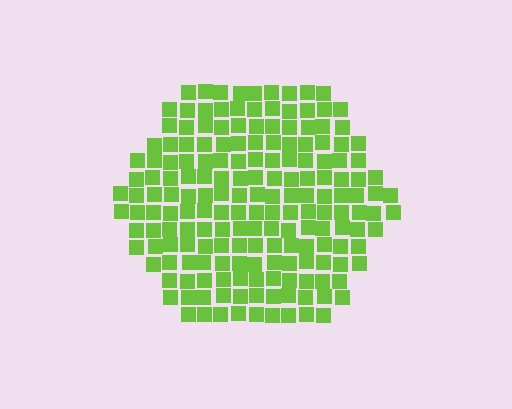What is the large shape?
The large shape is a hexagon.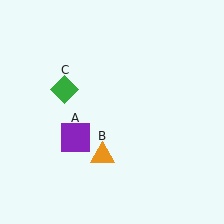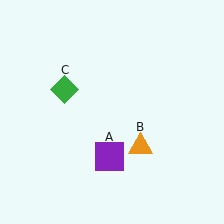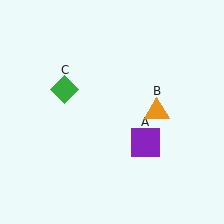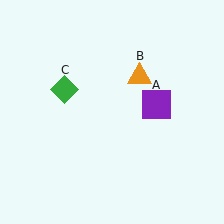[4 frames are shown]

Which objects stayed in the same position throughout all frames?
Green diamond (object C) remained stationary.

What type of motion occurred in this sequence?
The purple square (object A), orange triangle (object B) rotated counterclockwise around the center of the scene.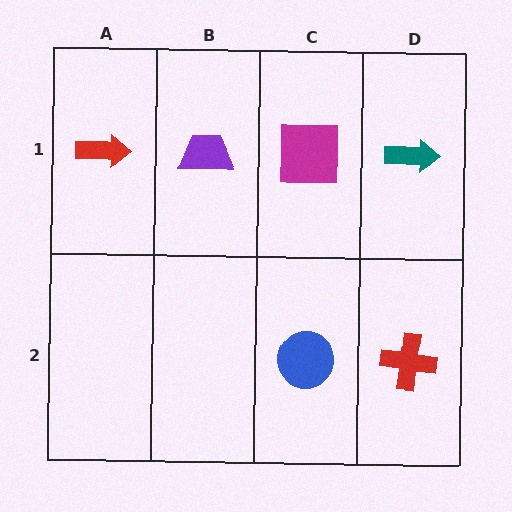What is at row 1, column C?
A magenta square.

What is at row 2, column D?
A red cross.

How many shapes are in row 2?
2 shapes.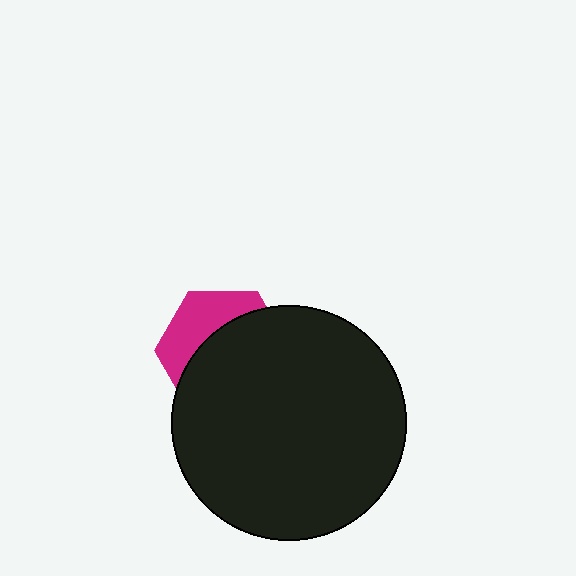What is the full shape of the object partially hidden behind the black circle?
The partially hidden object is a magenta hexagon.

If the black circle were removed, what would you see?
You would see the complete magenta hexagon.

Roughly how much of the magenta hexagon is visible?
A small part of it is visible (roughly 36%).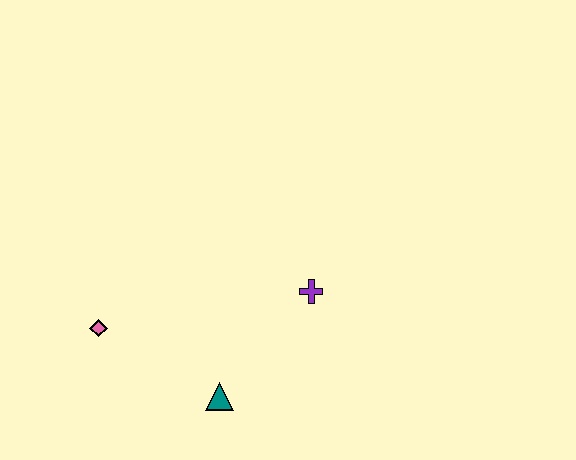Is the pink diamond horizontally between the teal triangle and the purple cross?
No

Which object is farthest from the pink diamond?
The purple cross is farthest from the pink diamond.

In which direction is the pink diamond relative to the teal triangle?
The pink diamond is to the left of the teal triangle.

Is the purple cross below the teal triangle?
No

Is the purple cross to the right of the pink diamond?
Yes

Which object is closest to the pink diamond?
The teal triangle is closest to the pink diamond.